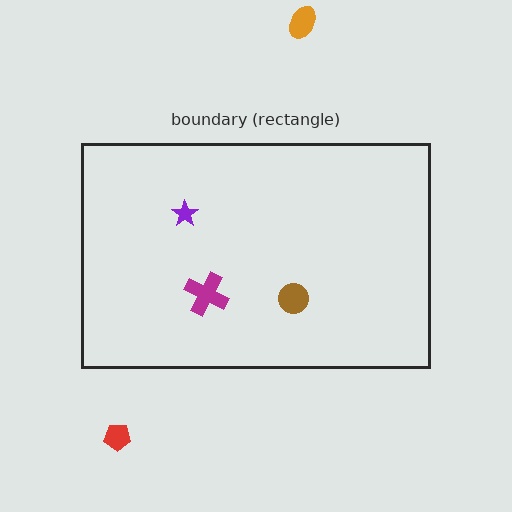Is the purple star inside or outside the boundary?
Inside.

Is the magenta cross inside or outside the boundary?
Inside.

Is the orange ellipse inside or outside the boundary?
Outside.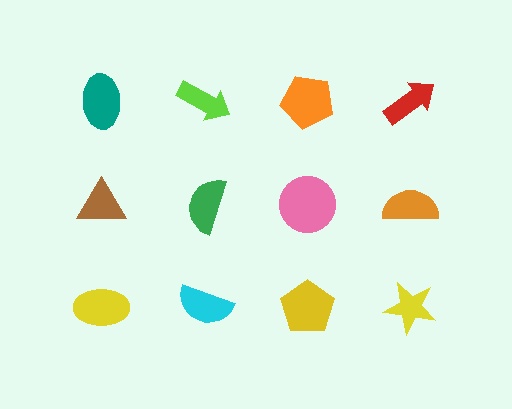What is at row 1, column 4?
A red arrow.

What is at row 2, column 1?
A brown triangle.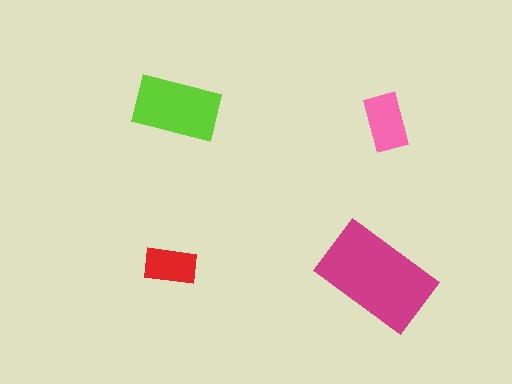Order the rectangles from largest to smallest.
the magenta one, the lime one, the pink one, the red one.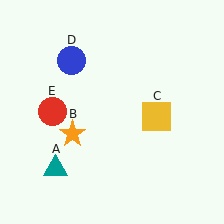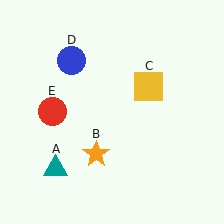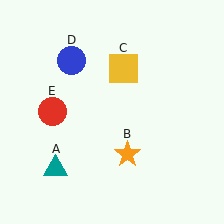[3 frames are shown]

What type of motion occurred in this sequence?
The orange star (object B), yellow square (object C) rotated counterclockwise around the center of the scene.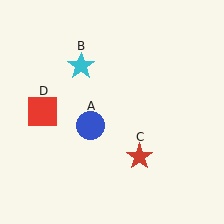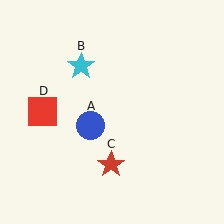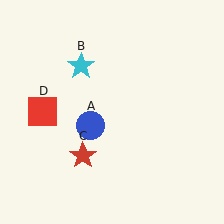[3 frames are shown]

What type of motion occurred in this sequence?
The red star (object C) rotated clockwise around the center of the scene.